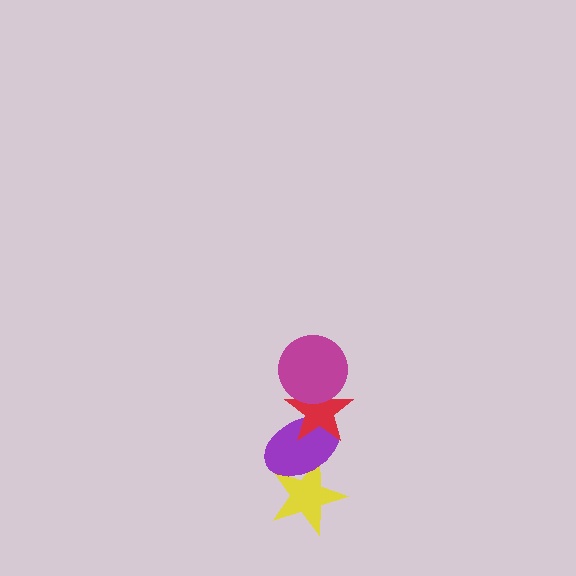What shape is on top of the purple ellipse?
The red star is on top of the purple ellipse.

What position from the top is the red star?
The red star is 2nd from the top.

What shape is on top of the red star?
The magenta circle is on top of the red star.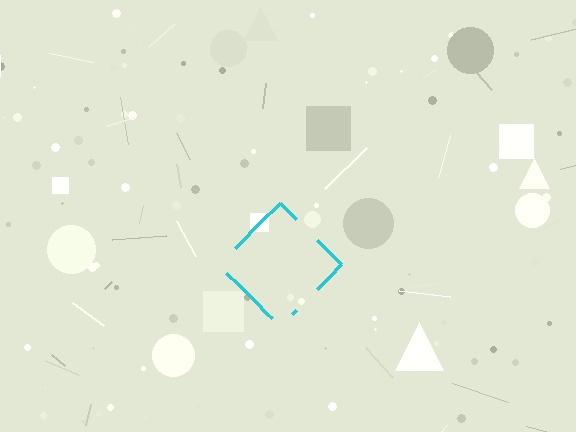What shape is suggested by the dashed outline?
The dashed outline suggests a diamond.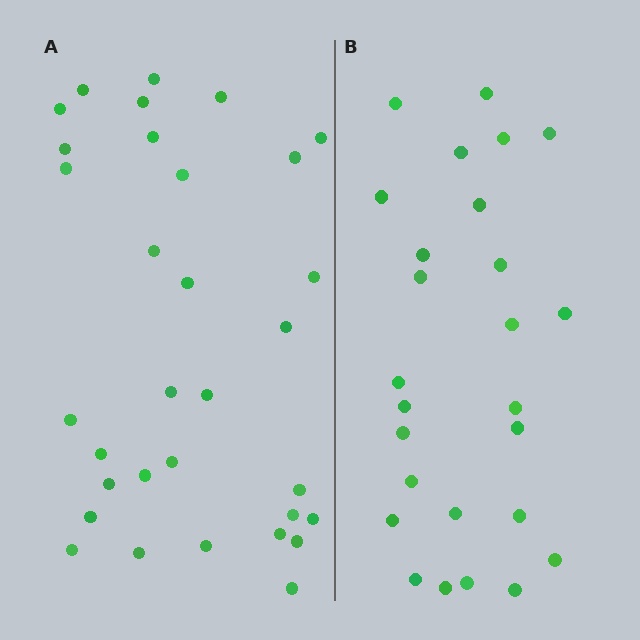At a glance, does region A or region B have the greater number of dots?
Region A (the left region) has more dots.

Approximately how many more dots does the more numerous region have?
Region A has about 6 more dots than region B.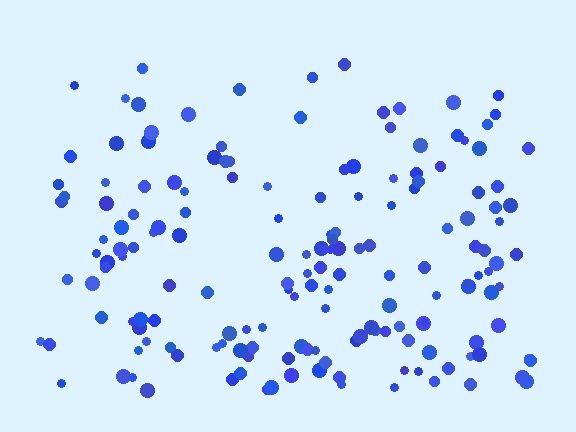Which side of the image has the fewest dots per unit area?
The top.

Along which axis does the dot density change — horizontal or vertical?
Vertical.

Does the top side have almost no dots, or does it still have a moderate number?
Still a moderate number, just noticeably fewer than the bottom.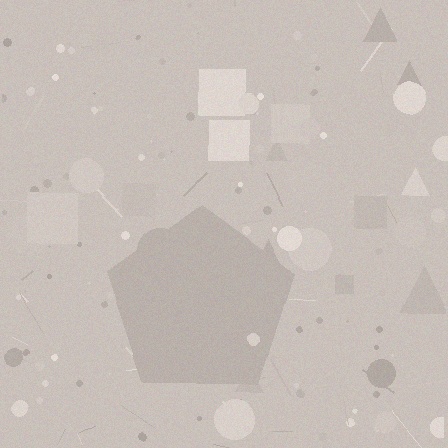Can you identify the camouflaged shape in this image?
The camouflaged shape is a pentagon.